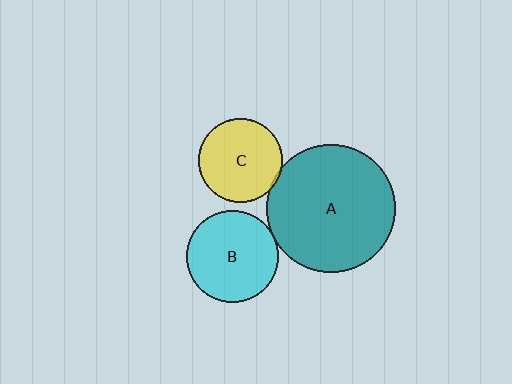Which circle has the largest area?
Circle A (teal).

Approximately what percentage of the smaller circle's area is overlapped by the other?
Approximately 5%.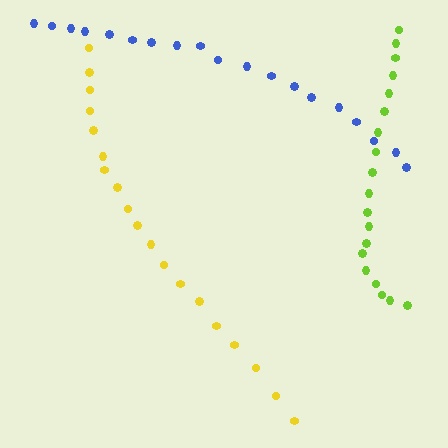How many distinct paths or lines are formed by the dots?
There are 3 distinct paths.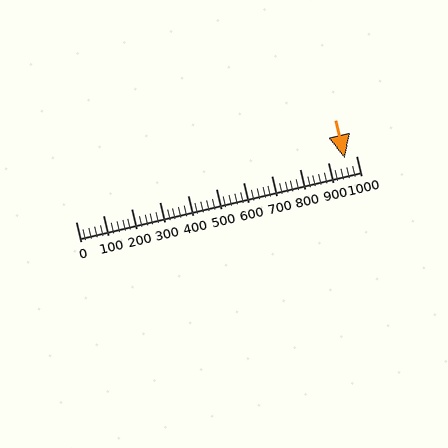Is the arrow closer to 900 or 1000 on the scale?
The arrow is closer to 1000.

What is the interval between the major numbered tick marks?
The major tick marks are spaced 100 units apart.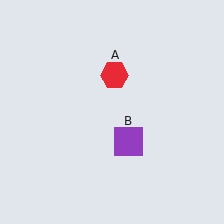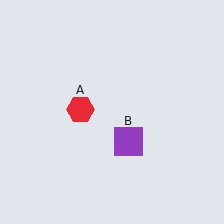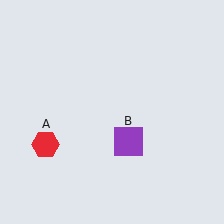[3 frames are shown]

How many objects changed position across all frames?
1 object changed position: red hexagon (object A).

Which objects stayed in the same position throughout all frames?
Purple square (object B) remained stationary.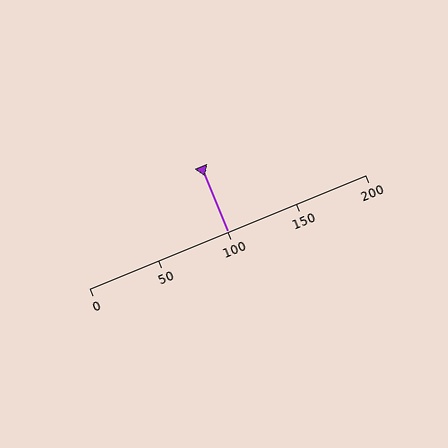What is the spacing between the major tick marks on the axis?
The major ticks are spaced 50 apart.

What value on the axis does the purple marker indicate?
The marker indicates approximately 100.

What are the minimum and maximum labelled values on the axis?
The axis runs from 0 to 200.